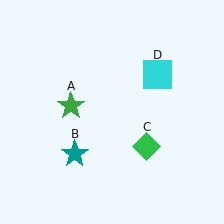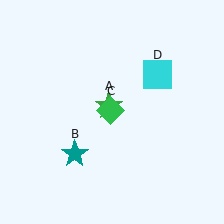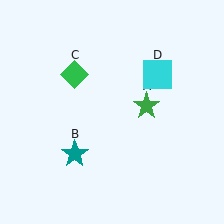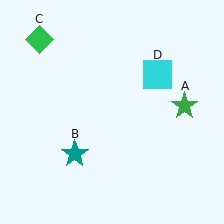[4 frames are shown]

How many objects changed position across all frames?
2 objects changed position: green star (object A), green diamond (object C).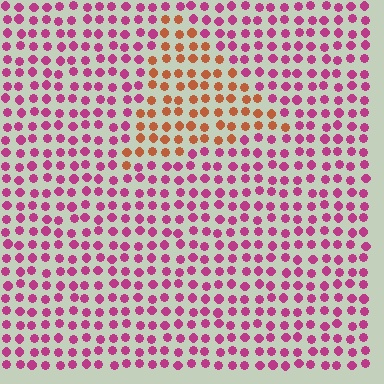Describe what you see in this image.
The image is filled with small magenta elements in a uniform arrangement. A triangle-shaped region is visible where the elements are tinted to a slightly different hue, forming a subtle color boundary.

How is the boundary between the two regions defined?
The boundary is defined purely by a slight shift in hue (about 54 degrees). Spacing, size, and orientation are identical on both sides.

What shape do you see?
I see a triangle.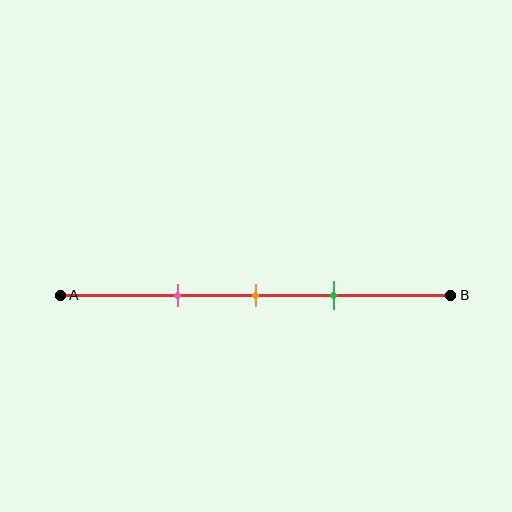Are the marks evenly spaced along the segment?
Yes, the marks are approximately evenly spaced.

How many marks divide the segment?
There are 3 marks dividing the segment.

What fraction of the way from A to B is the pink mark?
The pink mark is approximately 30% (0.3) of the way from A to B.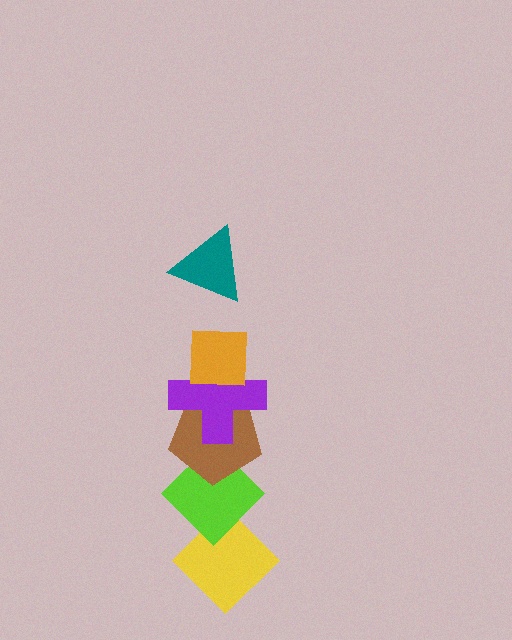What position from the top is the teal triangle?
The teal triangle is 1st from the top.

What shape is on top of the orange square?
The teal triangle is on top of the orange square.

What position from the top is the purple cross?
The purple cross is 3rd from the top.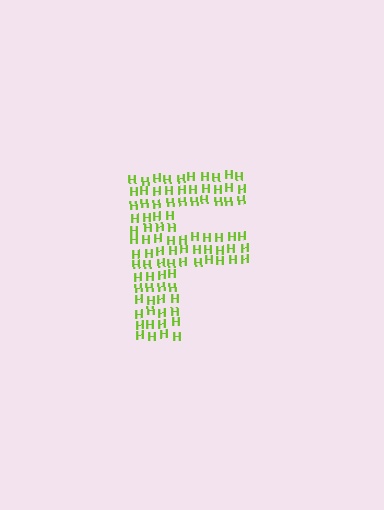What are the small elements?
The small elements are letter H's.